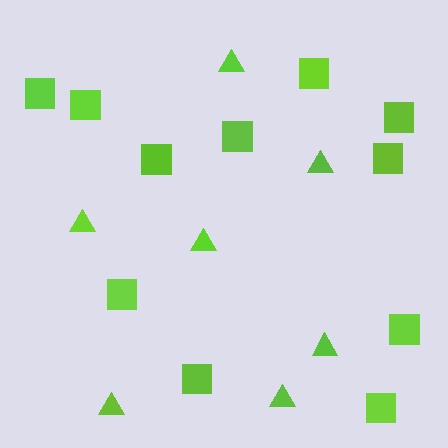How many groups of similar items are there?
There are 2 groups: one group of triangles (7) and one group of squares (11).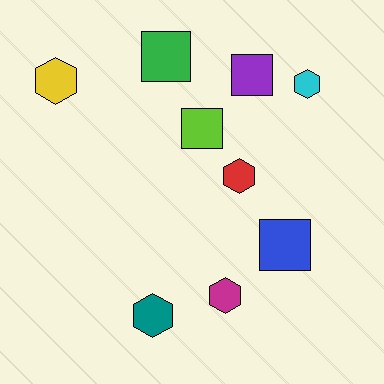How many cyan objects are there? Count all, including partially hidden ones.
There is 1 cyan object.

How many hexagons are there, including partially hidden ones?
There are 5 hexagons.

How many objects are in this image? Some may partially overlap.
There are 9 objects.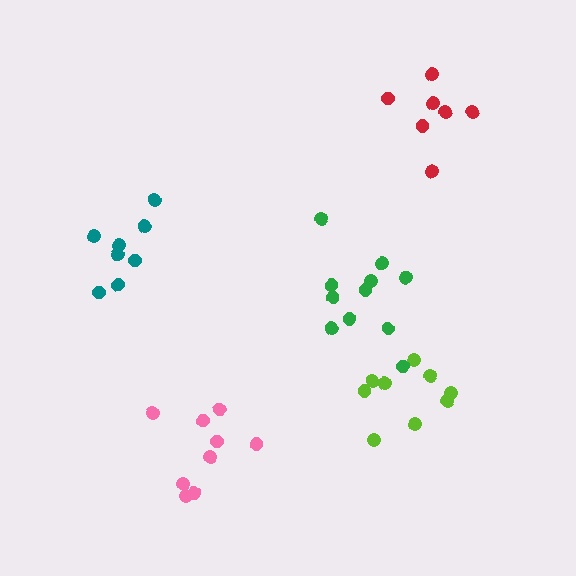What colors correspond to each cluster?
The clusters are colored: pink, lime, green, teal, red.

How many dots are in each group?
Group 1: 9 dots, Group 2: 9 dots, Group 3: 11 dots, Group 4: 9 dots, Group 5: 7 dots (45 total).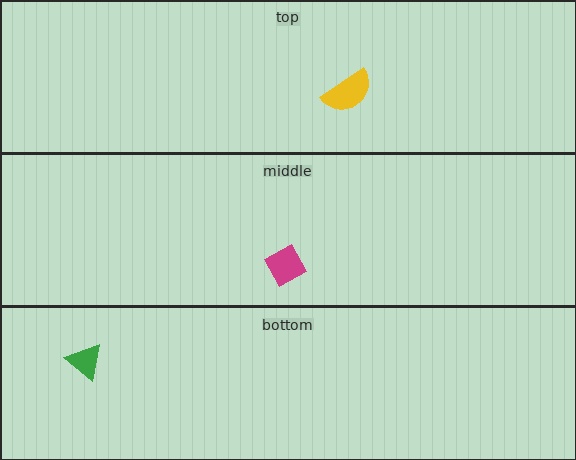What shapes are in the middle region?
The magenta diamond.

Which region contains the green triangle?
The bottom region.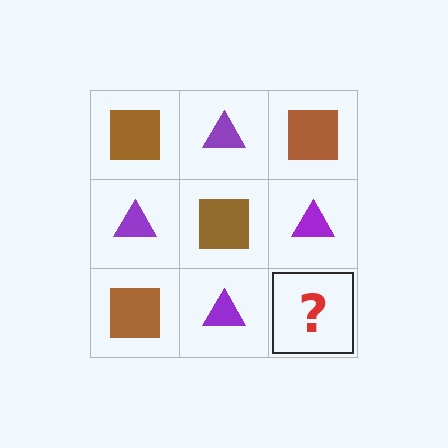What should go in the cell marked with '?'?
The missing cell should contain a brown square.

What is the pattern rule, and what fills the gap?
The rule is that it alternates brown square and purple triangle in a checkerboard pattern. The gap should be filled with a brown square.